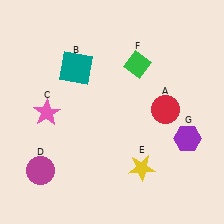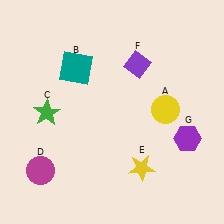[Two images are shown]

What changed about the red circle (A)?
In Image 1, A is red. In Image 2, it changed to yellow.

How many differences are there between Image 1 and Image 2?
There are 3 differences between the two images.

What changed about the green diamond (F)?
In Image 1, F is green. In Image 2, it changed to purple.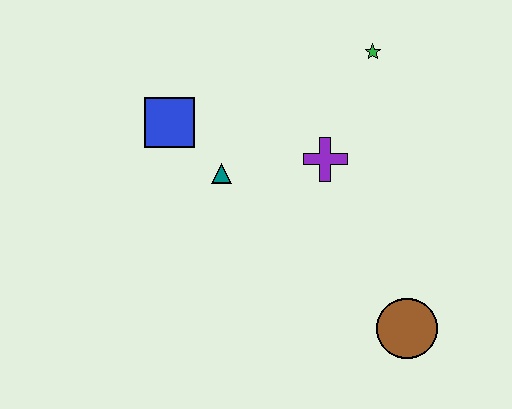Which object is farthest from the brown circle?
The blue square is farthest from the brown circle.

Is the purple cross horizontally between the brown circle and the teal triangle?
Yes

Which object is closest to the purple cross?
The teal triangle is closest to the purple cross.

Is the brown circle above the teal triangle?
No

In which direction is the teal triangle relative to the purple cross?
The teal triangle is to the left of the purple cross.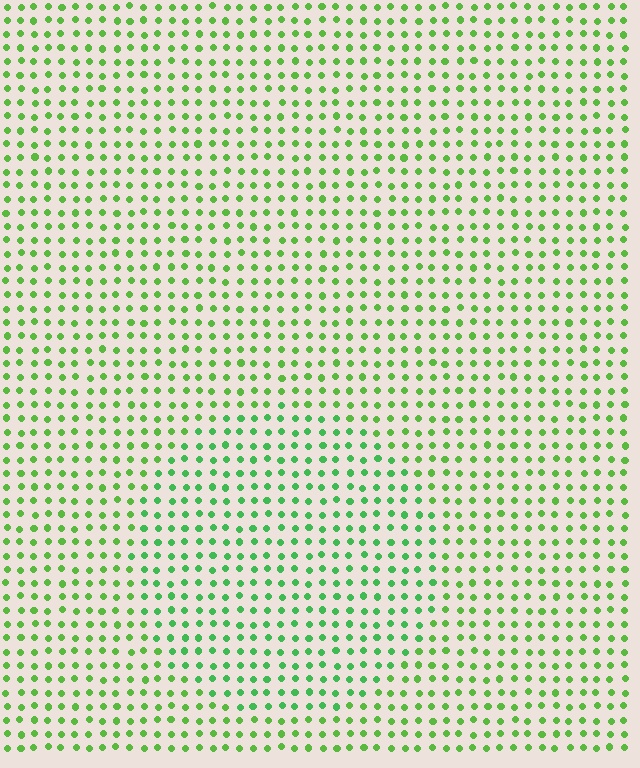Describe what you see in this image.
The image is filled with small lime elements in a uniform arrangement. A circle-shaped region is visible where the elements are tinted to a slightly different hue, forming a subtle color boundary.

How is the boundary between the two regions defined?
The boundary is defined purely by a slight shift in hue (about 22 degrees). Spacing, size, and orientation are identical on both sides.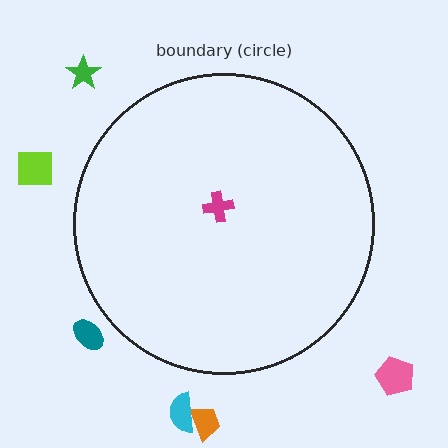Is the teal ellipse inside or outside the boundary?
Outside.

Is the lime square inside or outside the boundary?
Outside.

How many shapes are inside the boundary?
1 inside, 6 outside.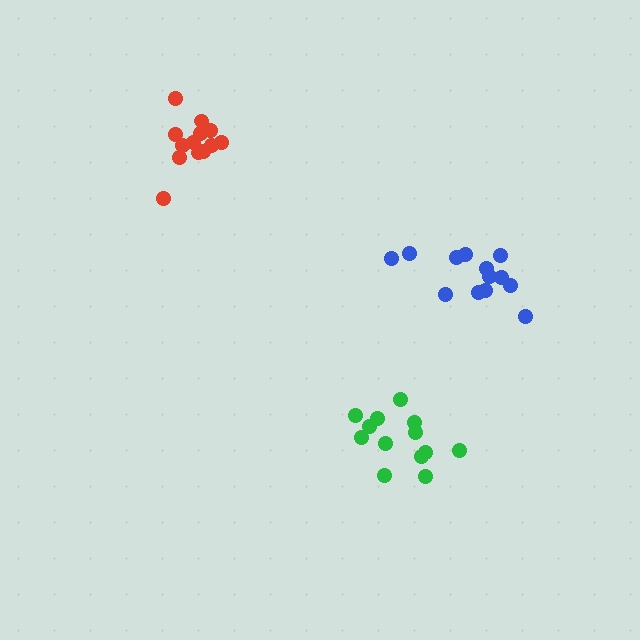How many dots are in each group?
Group 1: 13 dots, Group 2: 13 dots, Group 3: 13 dots (39 total).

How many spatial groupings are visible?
There are 3 spatial groupings.